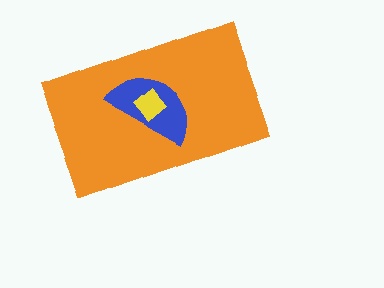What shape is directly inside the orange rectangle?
The blue semicircle.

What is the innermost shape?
The yellow diamond.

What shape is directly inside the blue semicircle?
The yellow diamond.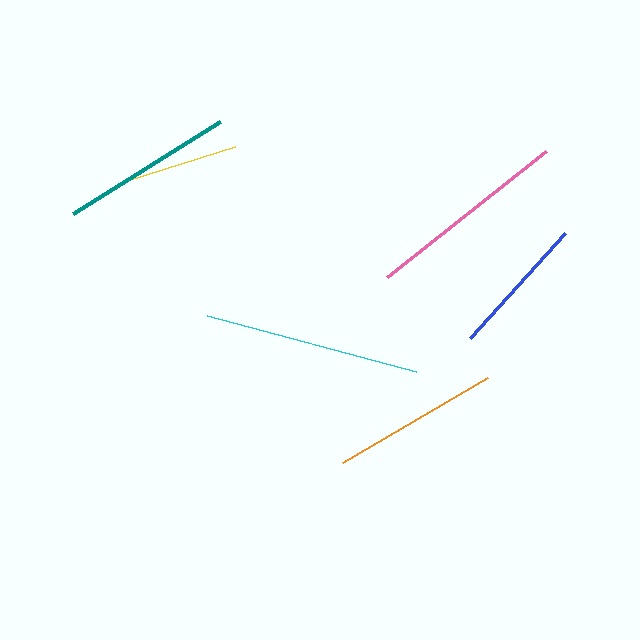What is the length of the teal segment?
The teal segment is approximately 173 pixels long.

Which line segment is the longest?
The cyan line is the longest at approximately 216 pixels.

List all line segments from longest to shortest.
From longest to shortest: cyan, pink, teal, orange, blue, yellow.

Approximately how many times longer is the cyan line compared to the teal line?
The cyan line is approximately 1.2 times the length of the teal line.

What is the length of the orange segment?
The orange segment is approximately 169 pixels long.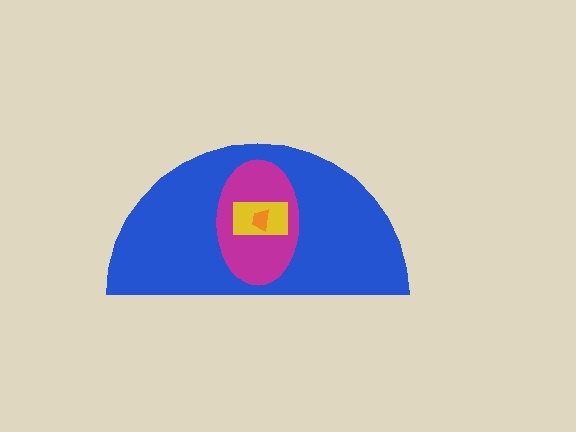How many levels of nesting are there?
4.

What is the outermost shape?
The blue semicircle.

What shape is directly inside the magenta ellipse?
The yellow rectangle.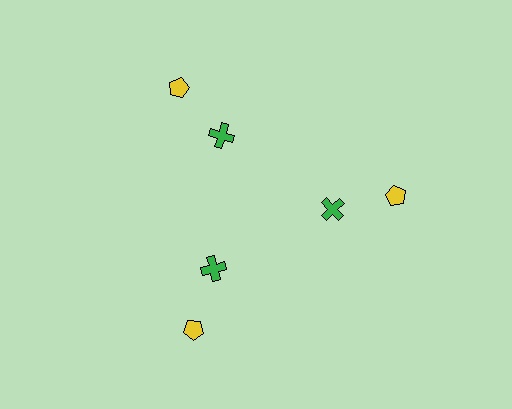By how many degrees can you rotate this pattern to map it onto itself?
The pattern maps onto itself every 120 degrees of rotation.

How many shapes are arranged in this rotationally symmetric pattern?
There are 6 shapes, arranged in 3 groups of 2.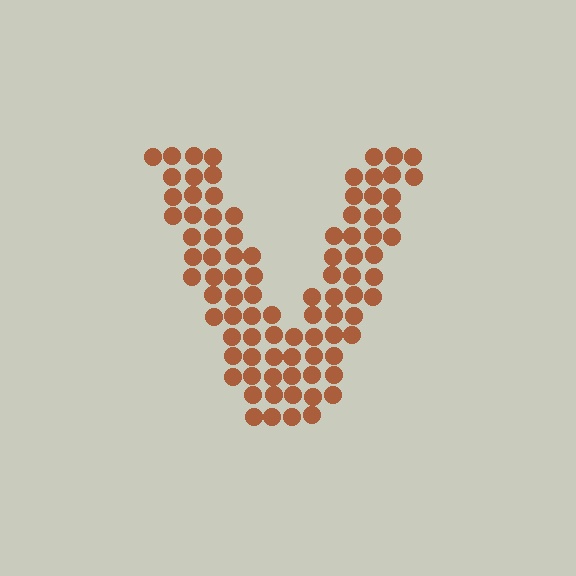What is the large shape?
The large shape is the letter V.